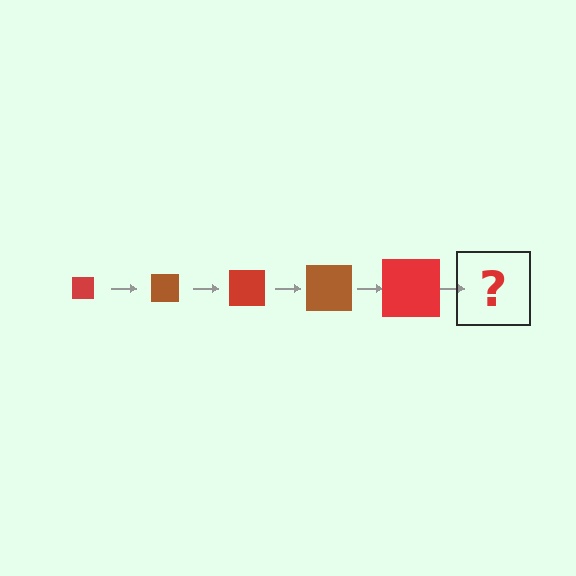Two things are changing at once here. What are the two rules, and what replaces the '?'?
The two rules are that the square grows larger each step and the color cycles through red and brown. The '?' should be a brown square, larger than the previous one.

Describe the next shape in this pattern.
It should be a brown square, larger than the previous one.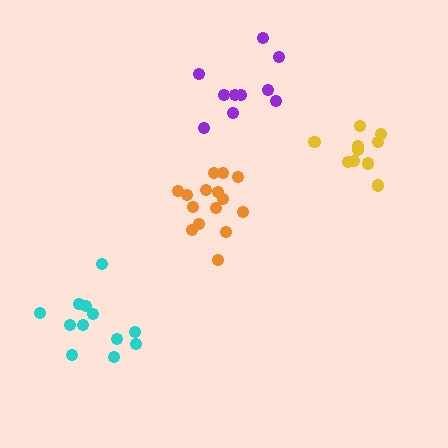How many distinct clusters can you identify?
There are 4 distinct clusters.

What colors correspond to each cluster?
The clusters are colored: purple, cyan, orange, yellow.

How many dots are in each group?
Group 1: 10 dots, Group 2: 12 dots, Group 3: 15 dots, Group 4: 10 dots (47 total).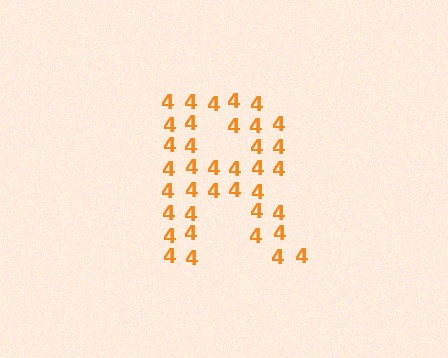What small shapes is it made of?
It is made of small digit 4's.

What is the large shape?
The large shape is the letter R.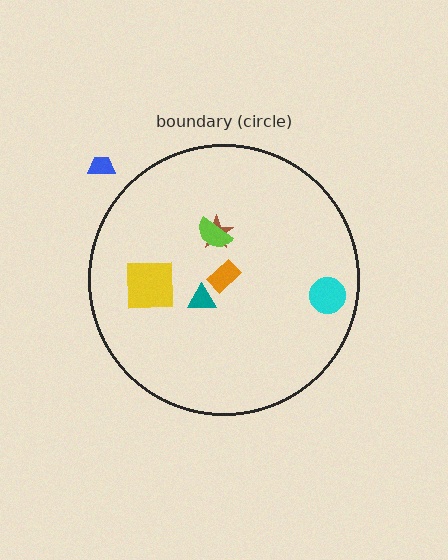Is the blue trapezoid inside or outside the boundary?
Outside.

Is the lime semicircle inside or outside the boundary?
Inside.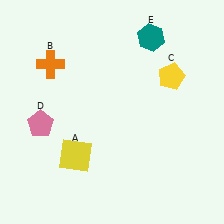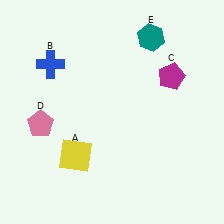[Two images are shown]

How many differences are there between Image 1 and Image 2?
There are 2 differences between the two images.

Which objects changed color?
B changed from orange to blue. C changed from yellow to magenta.